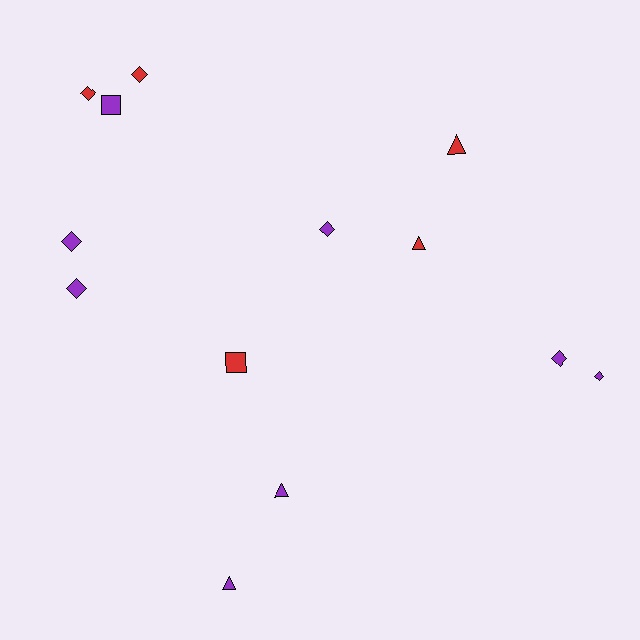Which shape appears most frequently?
Diamond, with 7 objects.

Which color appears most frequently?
Purple, with 8 objects.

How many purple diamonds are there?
There are 5 purple diamonds.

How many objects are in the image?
There are 13 objects.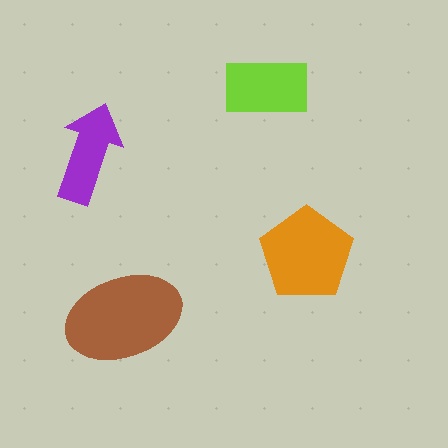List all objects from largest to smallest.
The brown ellipse, the orange pentagon, the lime rectangle, the purple arrow.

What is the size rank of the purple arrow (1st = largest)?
4th.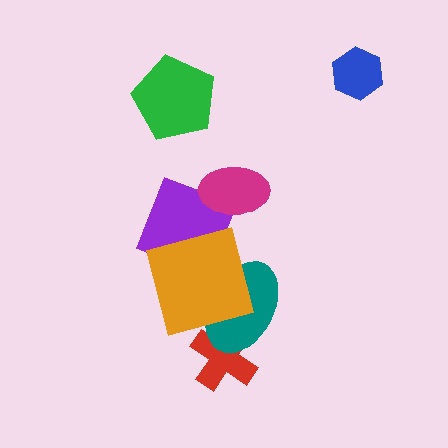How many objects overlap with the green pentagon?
0 objects overlap with the green pentagon.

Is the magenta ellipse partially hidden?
No, no other shape covers it.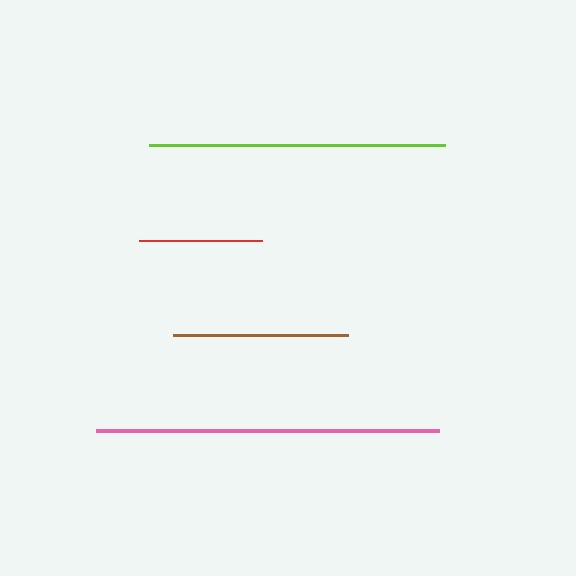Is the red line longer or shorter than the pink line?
The pink line is longer than the red line.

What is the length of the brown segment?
The brown segment is approximately 176 pixels long.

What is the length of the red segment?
The red segment is approximately 123 pixels long.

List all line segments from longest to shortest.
From longest to shortest: pink, lime, brown, red.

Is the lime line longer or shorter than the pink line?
The pink line is longer than the lime line.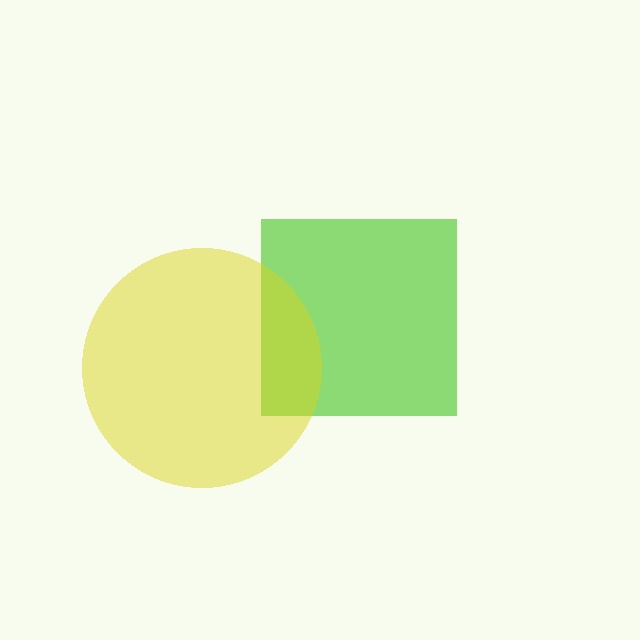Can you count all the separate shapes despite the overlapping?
Yes, there are 2 separate shapes.